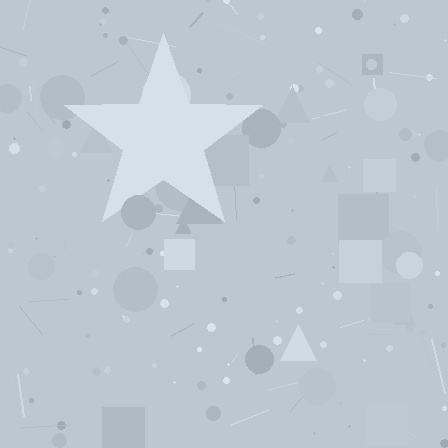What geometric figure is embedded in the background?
A star is embedded in the background.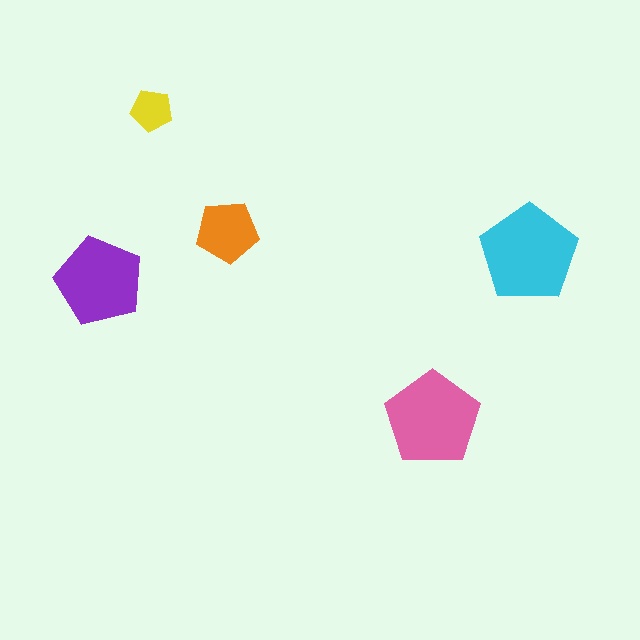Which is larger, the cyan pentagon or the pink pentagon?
The cyan one.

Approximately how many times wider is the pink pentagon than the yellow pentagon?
About 2 times wider.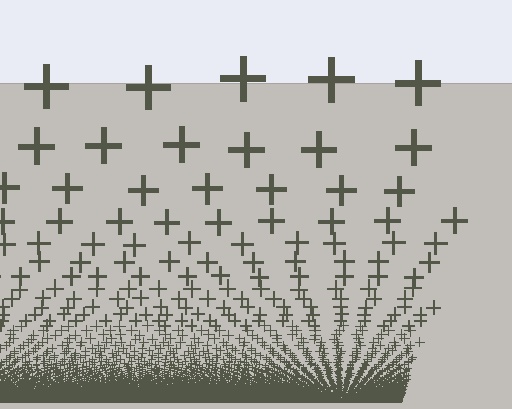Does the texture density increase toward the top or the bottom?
Density increases toward the bottom.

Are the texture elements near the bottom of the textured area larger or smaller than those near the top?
Smaller. The gradient is inverted — elements near the bottom are smaller and denser.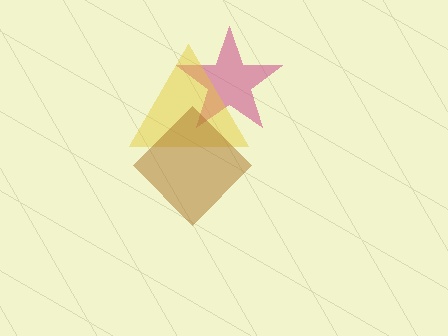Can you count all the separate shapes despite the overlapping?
Yes, there are 3 separate shapes.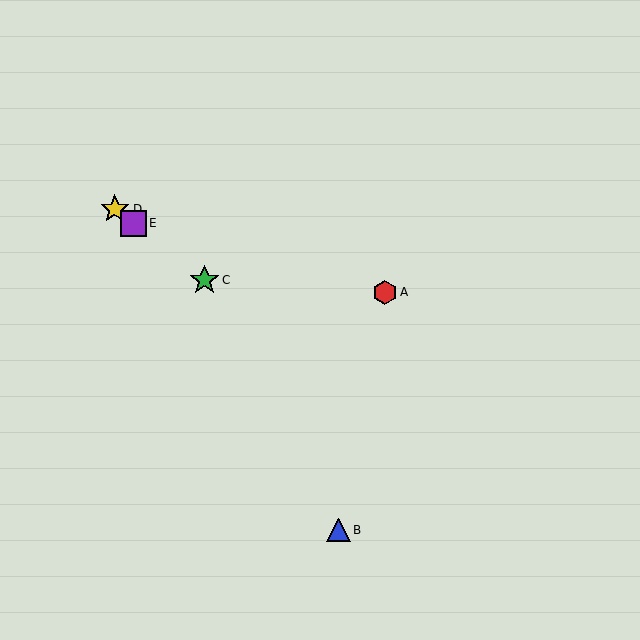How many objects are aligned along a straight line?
3 objects (C, D, E) are aligned along a straight line.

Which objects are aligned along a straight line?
Objects C, D, E are aligned along a straight line.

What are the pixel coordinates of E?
Object E is at (133, 224).